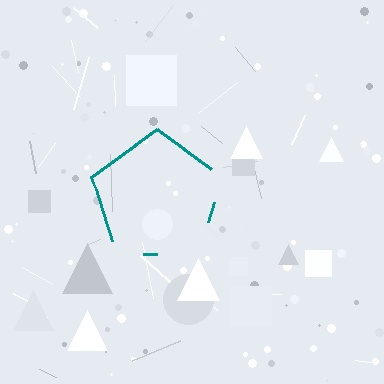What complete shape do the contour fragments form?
The contour fragments form a pentagon.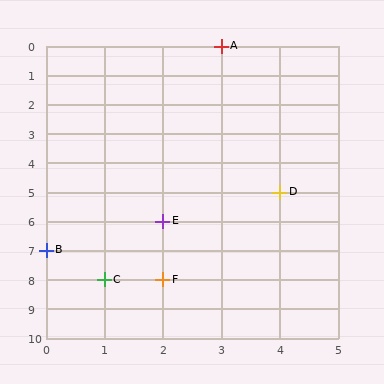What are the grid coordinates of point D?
Point D is at grid coordinates (4, 5).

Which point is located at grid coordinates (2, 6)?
Point E is at (2, 6).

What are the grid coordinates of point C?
Point C is at grid coordinates (1, 8).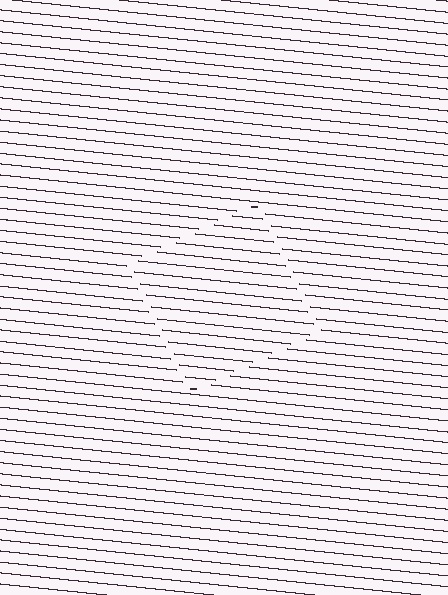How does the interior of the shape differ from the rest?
The interior of the shape contains the same grating, shifted by half a period — the contour is defined by the phase discontinuity where line-ends from the inner and outer gratings abut.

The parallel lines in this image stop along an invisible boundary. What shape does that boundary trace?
An illusory square. The interior of the shape contains the same grating, shifted by half a period — the contour is defined by the phase discontinuity where line-ends from the inner and outer gratings abut.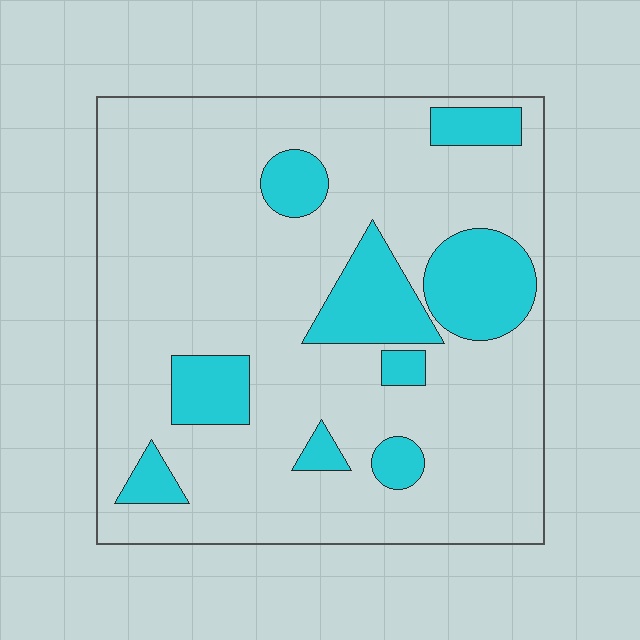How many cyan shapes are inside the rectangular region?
9.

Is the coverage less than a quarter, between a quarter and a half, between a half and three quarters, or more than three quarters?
Less than a quarter.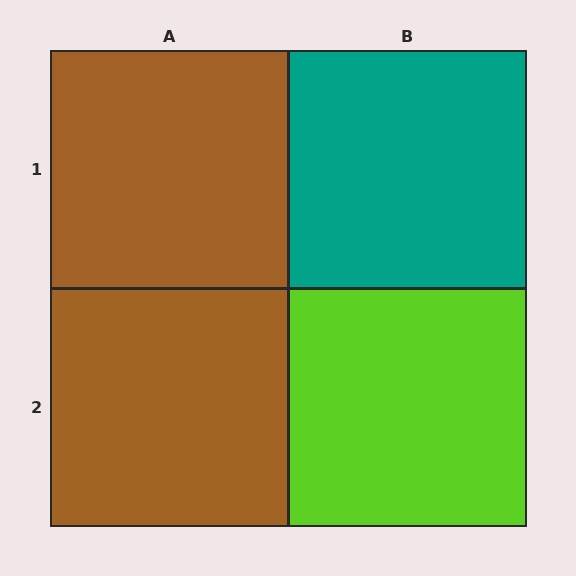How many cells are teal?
1 cell is teal.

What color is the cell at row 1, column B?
Teal.